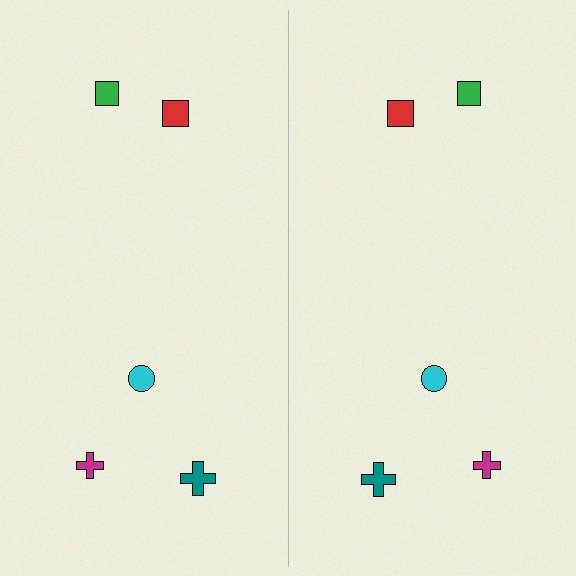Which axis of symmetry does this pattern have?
The pattern has a vertical axis of symmetry running through the center of the image.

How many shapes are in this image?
There are 10 shapes in this image.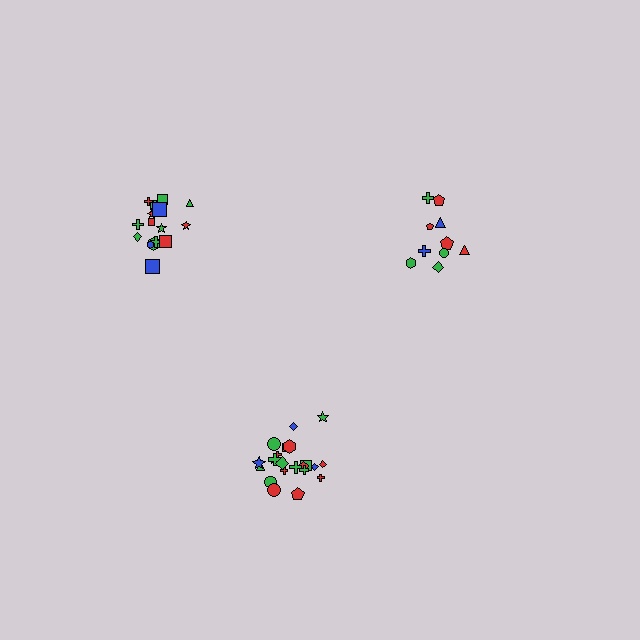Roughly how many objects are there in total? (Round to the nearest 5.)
Roughly 50 objects in total.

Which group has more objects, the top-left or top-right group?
The top-left group.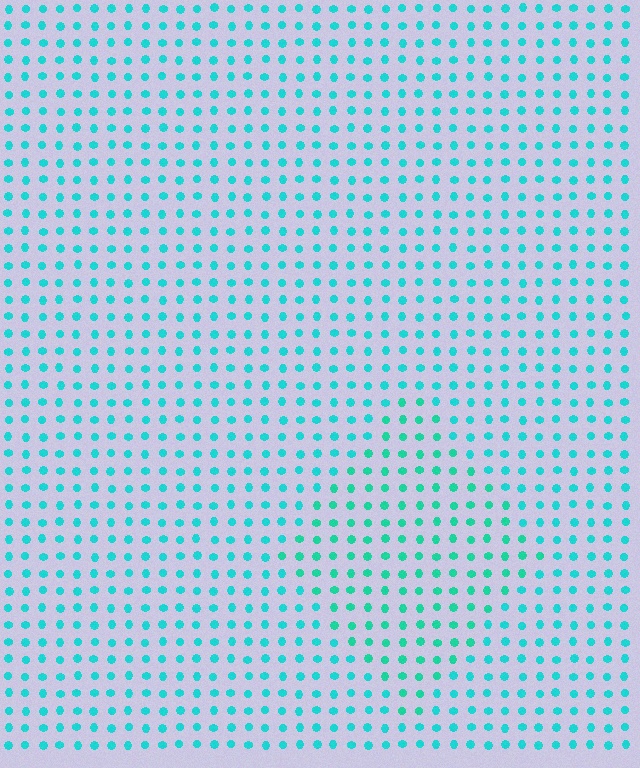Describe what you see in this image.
The image is filled with small cyan elements in a uniform arrangement. A diamond-shaped region is visible where the elements are tinted to a slightly different hue, forming a subtle color boundary.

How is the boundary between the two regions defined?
The boundary is defined purely by a slight shift in hue (about 17 degrees). Spacing, size, and orientation are identical on both sides.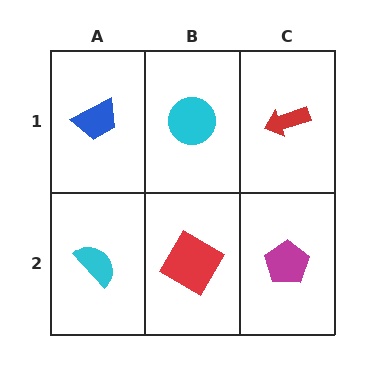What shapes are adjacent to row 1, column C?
A magenta pentagon (row 2, column C), a cyan circle (row 1, column B).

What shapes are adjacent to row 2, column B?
A cyan circle (row 1, column B), a cyan semicircle (row 2, column A), a magenta pentagon (row 2, column C).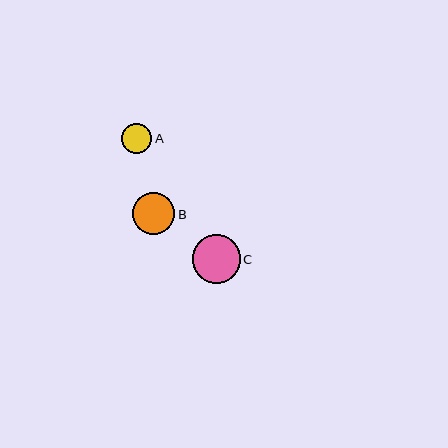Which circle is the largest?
Circle C is the largest with a size of approximately 48 pixels.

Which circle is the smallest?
Circle A is the smallest with a size of approximately 30 pixels.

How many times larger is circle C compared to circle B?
Circle C is approximately 1.1 times the size of circle B.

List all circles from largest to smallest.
From largest to smallest: C, B, A.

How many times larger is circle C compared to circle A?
Circle C is approximately 1.6 times the size of circle A.